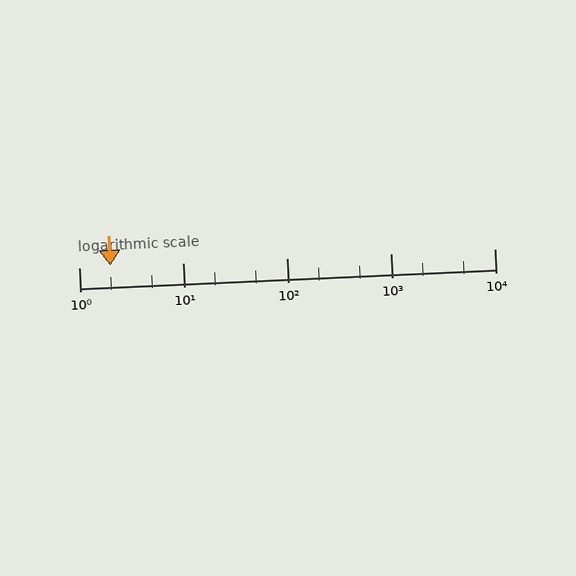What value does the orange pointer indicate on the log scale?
The pointer indicates approximately 2.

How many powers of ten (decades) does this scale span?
The scale spans 4 decades, from 1 to 10000.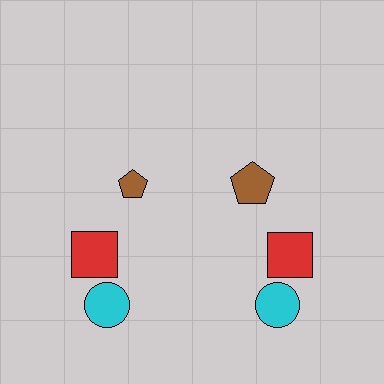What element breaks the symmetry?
The brown pentagon on the right side has a different size than its mirror counterpart.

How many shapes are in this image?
There are 6 shapes in this image.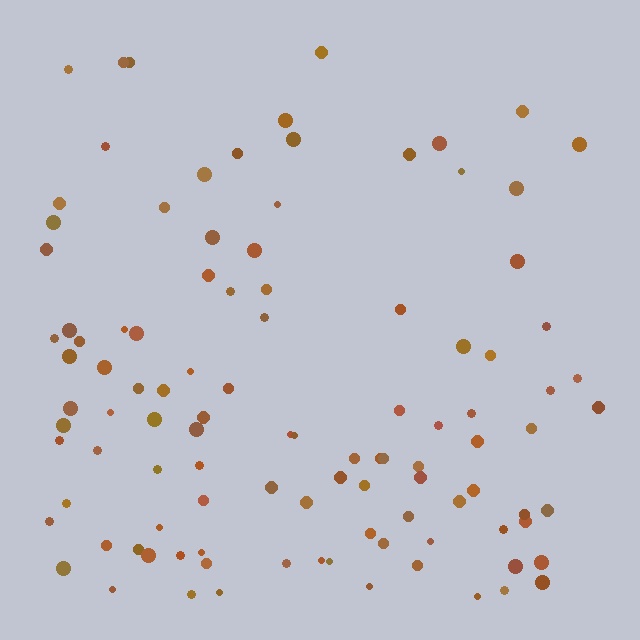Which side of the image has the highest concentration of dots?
The bottom.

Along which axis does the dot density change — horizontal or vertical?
Vertical.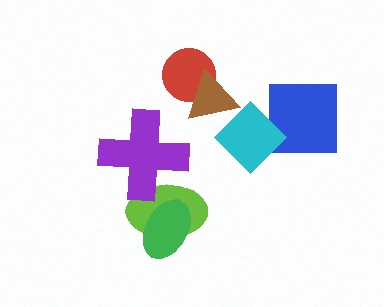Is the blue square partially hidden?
Yes, it is partially covered by another shape.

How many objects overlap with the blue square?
1 object overlaps with the blue square.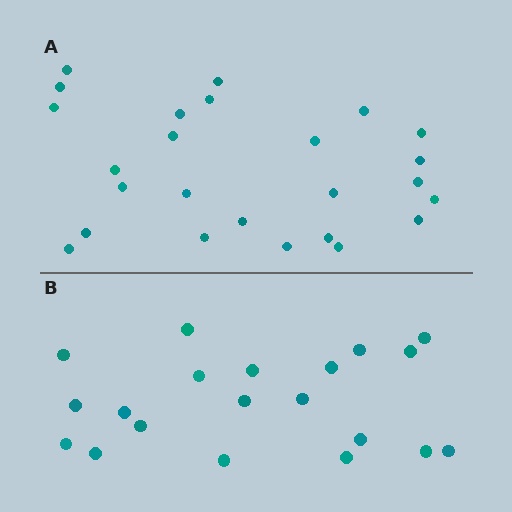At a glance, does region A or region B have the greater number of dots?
Region A (the top region) has more dots.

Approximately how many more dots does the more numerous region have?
Region A has about 5 more dots than region B.